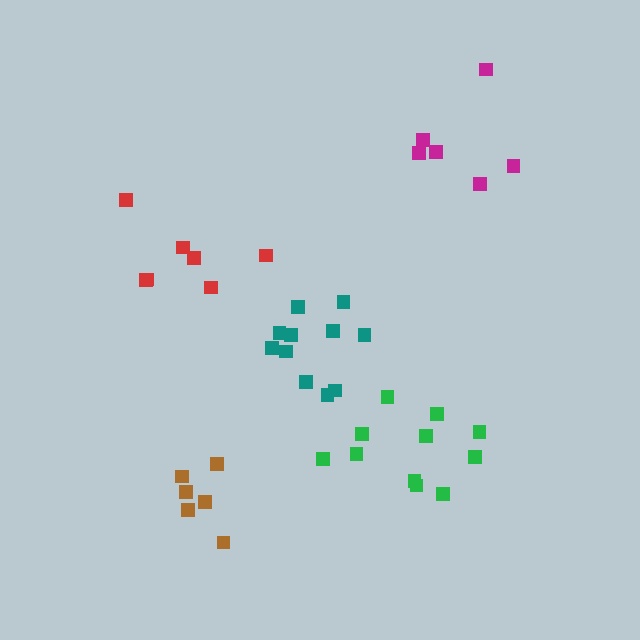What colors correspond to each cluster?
The clusters are colored: magenta, teal, brown, red, green.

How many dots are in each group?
Group 1: 6 dots, Group 2: 11 dots, Group 3: 6 dots, Group 4: 7 dots, Group 5: 11 dots (41 total).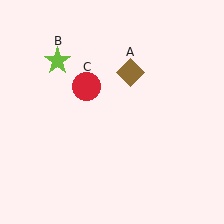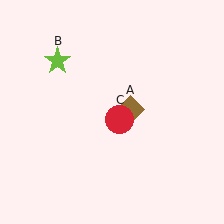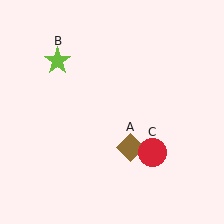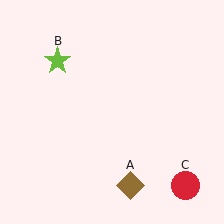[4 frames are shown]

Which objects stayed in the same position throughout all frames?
Lime star (object B) remained stationary.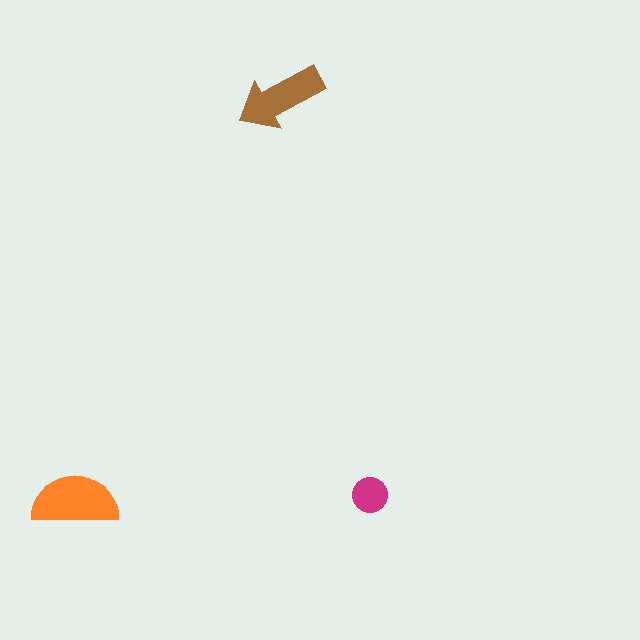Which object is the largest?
The orange semicircle.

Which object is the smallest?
The magenta circle.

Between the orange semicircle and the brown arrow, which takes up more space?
The orange semicircle.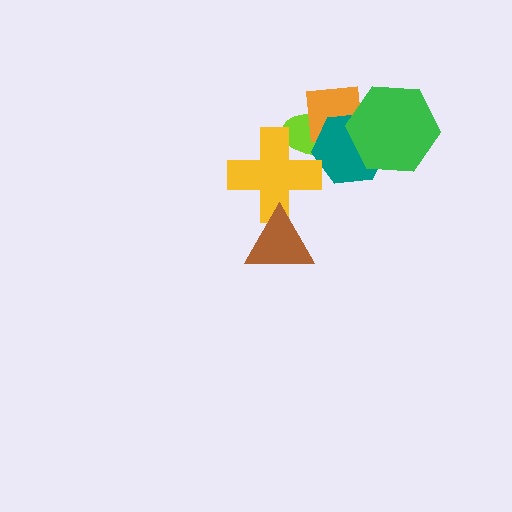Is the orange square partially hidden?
Yes, it is partially covered by another shape.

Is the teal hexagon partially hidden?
Yes, it is partially covered by another shape.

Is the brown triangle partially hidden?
No, no other shape covers it.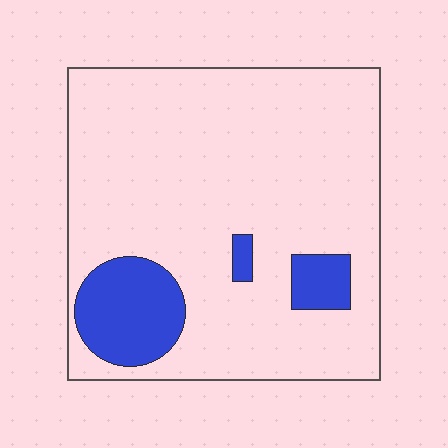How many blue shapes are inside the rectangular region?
3.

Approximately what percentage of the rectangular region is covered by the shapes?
Approximately 15%.